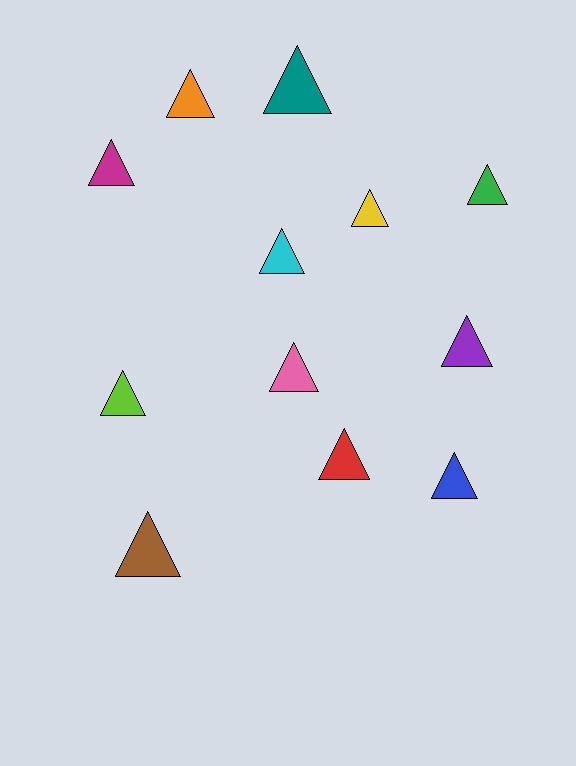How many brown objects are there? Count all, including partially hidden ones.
There is 1 brown object.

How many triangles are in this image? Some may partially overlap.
There are 12 triangles.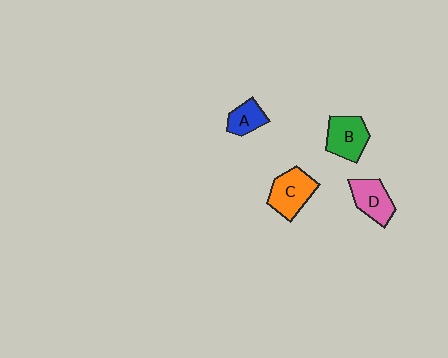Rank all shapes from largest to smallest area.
From largest to smallest: C (orange), B (green), D (pink), A (blue).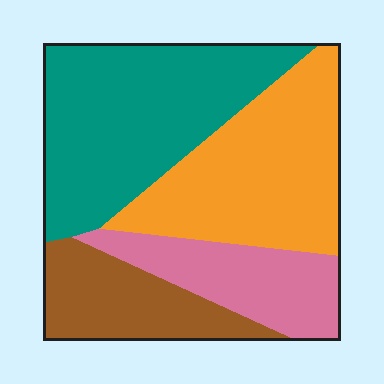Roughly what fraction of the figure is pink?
Pink covers around 15% of the figure.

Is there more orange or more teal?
Teal.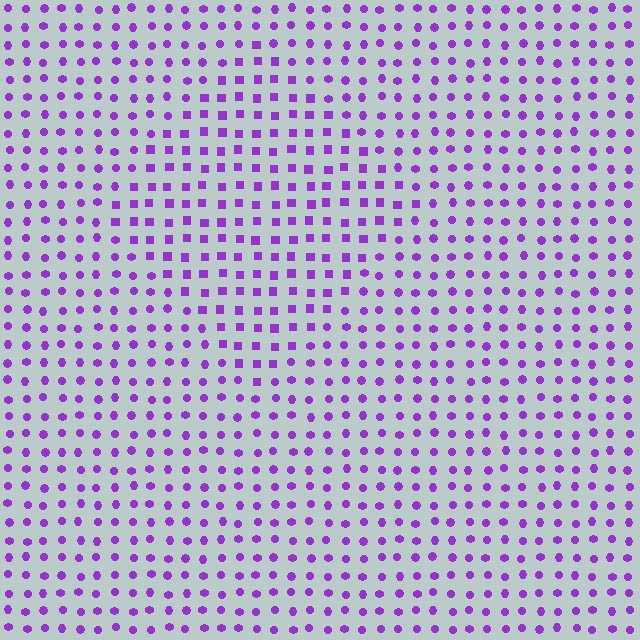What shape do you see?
I see a diamond.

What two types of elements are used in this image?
The image uses squares inside the diamond region and circles outside it.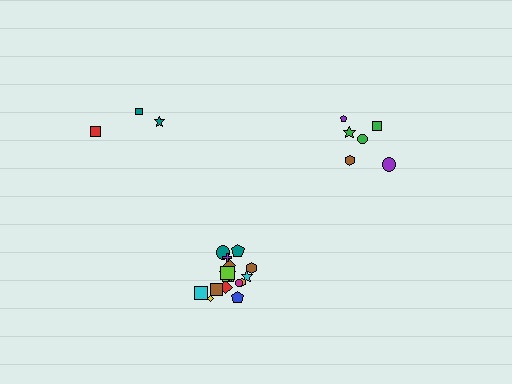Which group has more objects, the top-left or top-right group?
The top-right group.